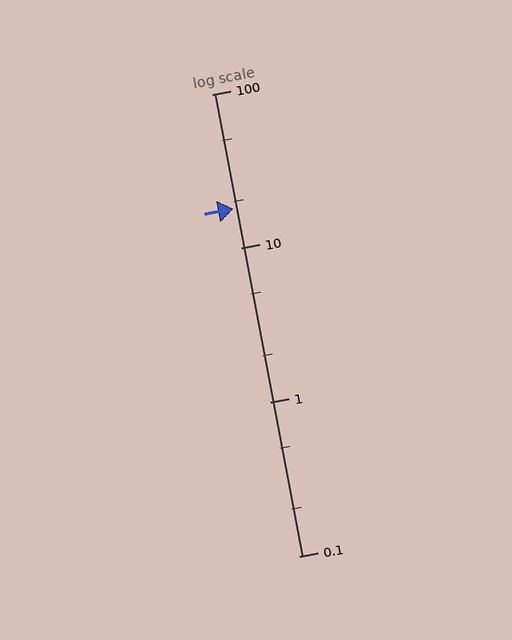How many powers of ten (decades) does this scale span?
The scale spans 3 decades, from 0.1 to 100.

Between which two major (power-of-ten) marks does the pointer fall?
The pointer is between 10 and 100.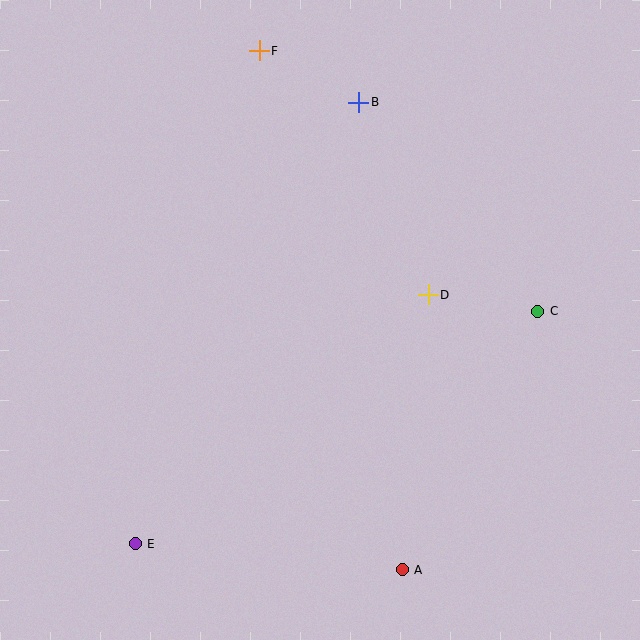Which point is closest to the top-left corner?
Point F is closest to the top-left corner.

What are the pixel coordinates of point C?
Point C is at (538, 311).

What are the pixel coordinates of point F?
Point F is at (259, 51).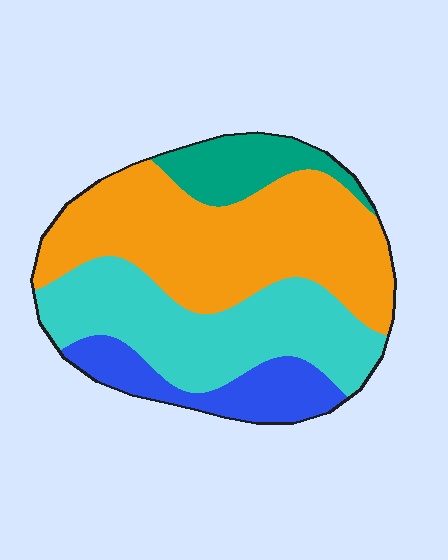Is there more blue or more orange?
Orange.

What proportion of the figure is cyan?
Cyan covers 32% of the figure.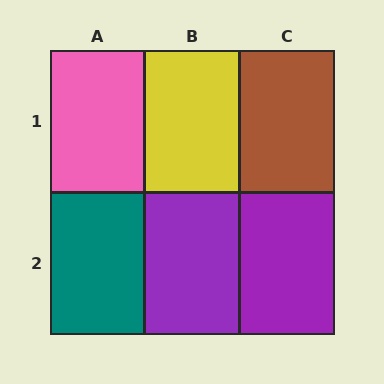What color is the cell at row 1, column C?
Brown.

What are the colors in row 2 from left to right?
Teal, purple, purple.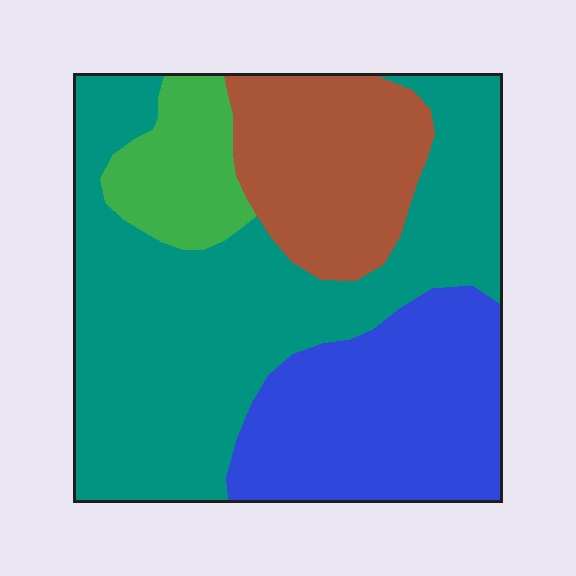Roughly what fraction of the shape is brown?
Brown covers 18% of the shape.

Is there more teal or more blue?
Teal.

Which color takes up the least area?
Green, at roughly 10%.